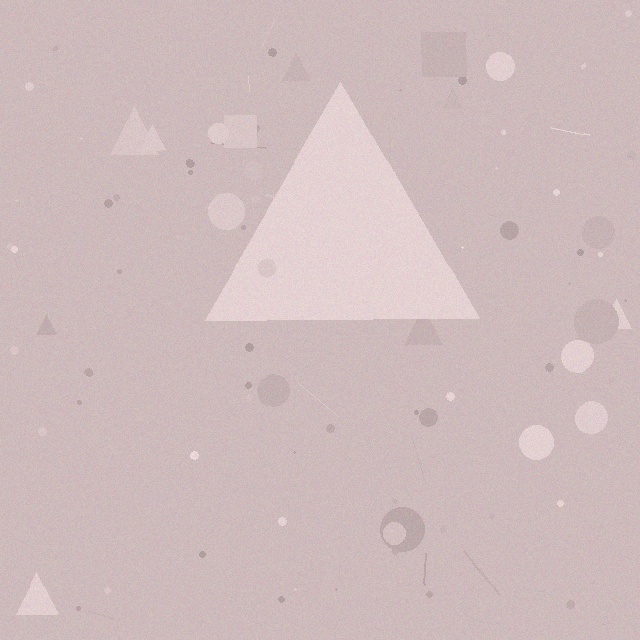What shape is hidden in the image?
A triangle is hidden in the image.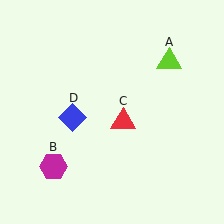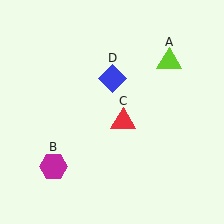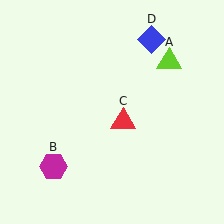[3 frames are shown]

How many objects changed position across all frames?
1 object changed position: blue diamond (object D).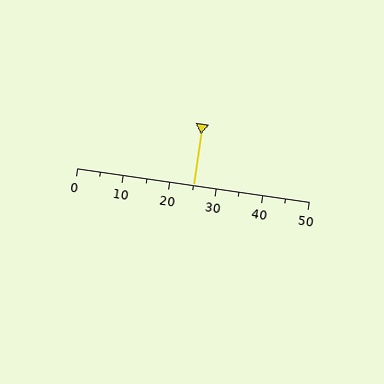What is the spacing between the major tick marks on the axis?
The major ticks are spaced 10 apart.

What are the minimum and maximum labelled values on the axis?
The axis runs from 0 to 50.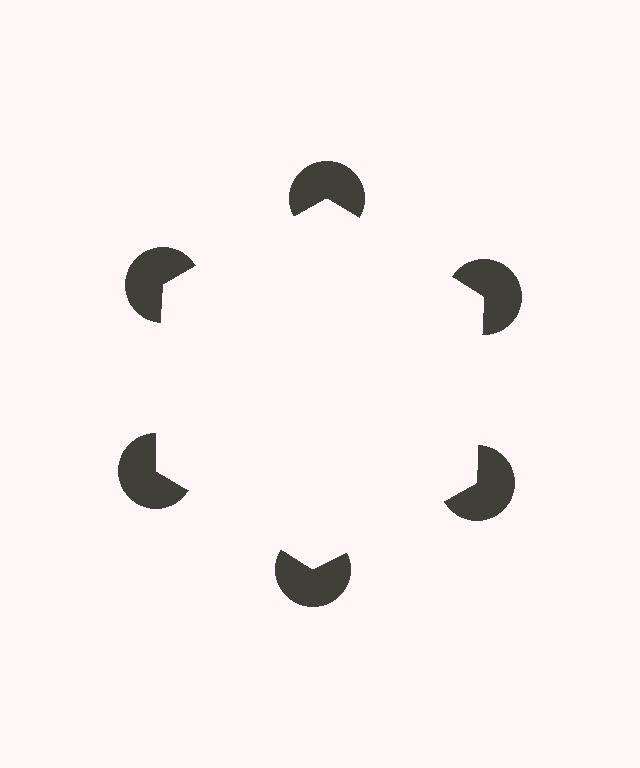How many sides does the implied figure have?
6 sides.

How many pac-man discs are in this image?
There are 6 — one at each vertex of the illusory hexagon.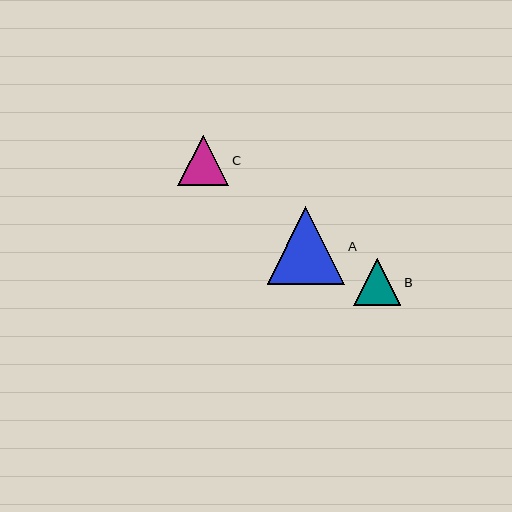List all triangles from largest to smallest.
From largest to smallest: A, C, B.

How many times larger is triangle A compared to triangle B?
Triangle A is approximately 1.6 times the size of triangle B.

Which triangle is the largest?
Triangle A is the largest with a size of approximately 77 pixels.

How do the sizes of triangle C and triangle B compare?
Triangle C and triangle B are approximately the same size.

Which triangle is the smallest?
Triangle B is the smallest with a size of approximately 47 pixels.